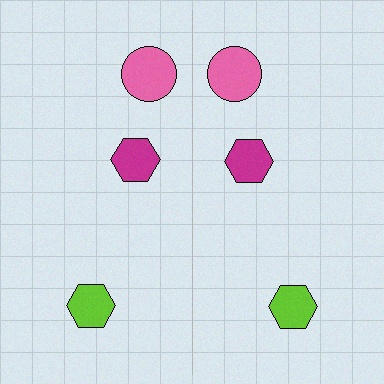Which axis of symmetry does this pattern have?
The pattern has a vertical axis of symmetry running through the center of the image.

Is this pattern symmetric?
Yes, this pattern has bilateral (reflection) symmetry.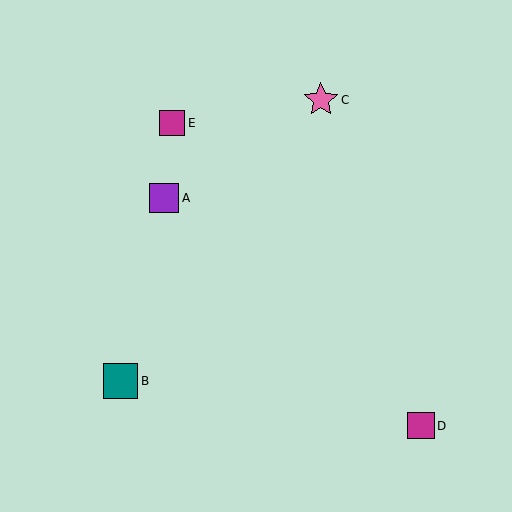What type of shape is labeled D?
Shape D is a magenta square.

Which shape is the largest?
The teal square (labeled B) is the largest.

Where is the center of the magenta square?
The center of the magenta square is at (172, 123).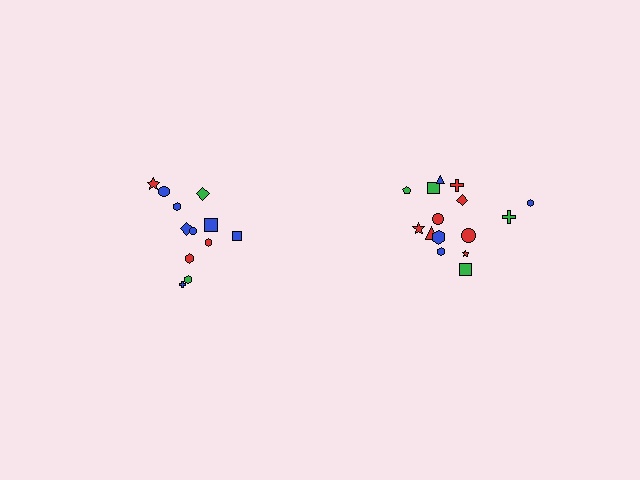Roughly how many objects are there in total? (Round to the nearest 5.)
Roughly 25 objects in total.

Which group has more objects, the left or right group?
The right group.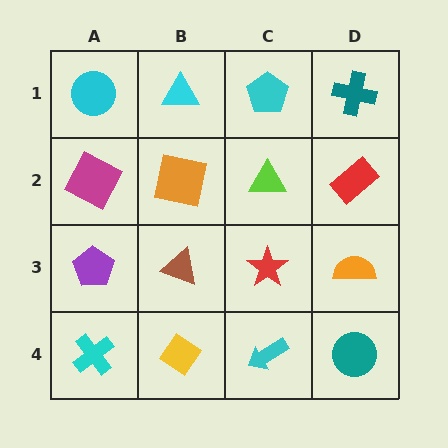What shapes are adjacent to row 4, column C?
A red star (row 3, column C), a yellow diamond (row 4, column B), a teal circle (row 4, column D).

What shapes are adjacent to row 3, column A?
A magenta square (row 2, column A), a cyan cross (row 4, column A), a brown triangle (row 3, column B).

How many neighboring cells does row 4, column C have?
3.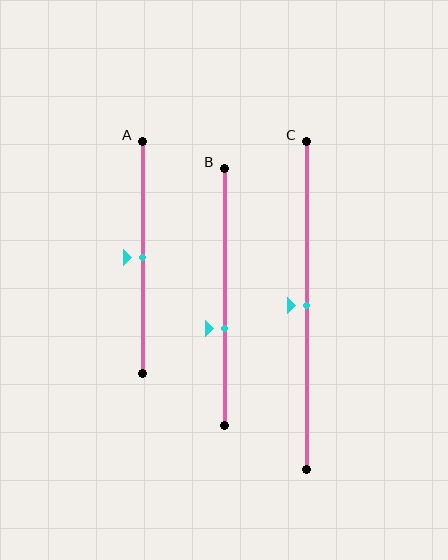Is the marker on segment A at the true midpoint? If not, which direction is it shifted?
Yes, the marker on segment A is at the true midpoint.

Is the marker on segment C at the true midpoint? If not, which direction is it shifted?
Yes, the marker on segment C is at the true midpoint.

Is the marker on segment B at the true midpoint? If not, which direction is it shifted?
No, the marker on segment B is shifted downward by about 12% of the segment length.